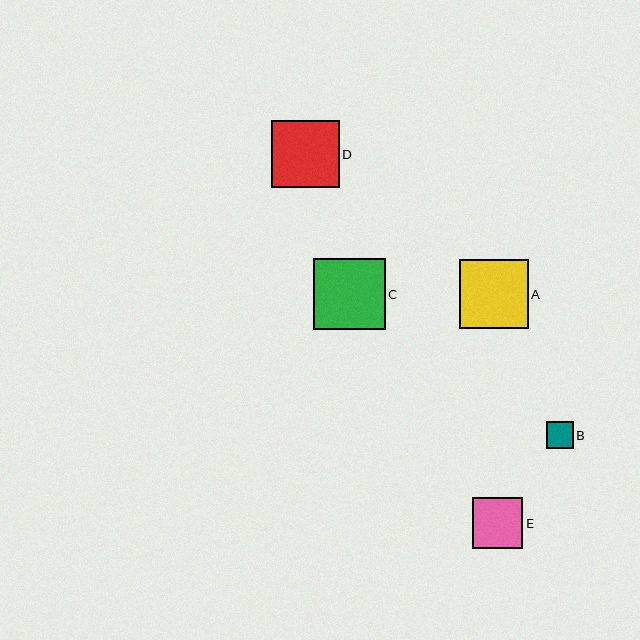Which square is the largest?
Square C is the largest with a size of approximately 72 pixels.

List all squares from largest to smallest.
From largest to smallest: C, A, D, E, B.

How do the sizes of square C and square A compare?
Square C and square A are approximately the same size.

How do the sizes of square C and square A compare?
Square C and square A are approximately the same size.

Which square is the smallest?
Square B is the smallest with a size of approximately 27 pixels.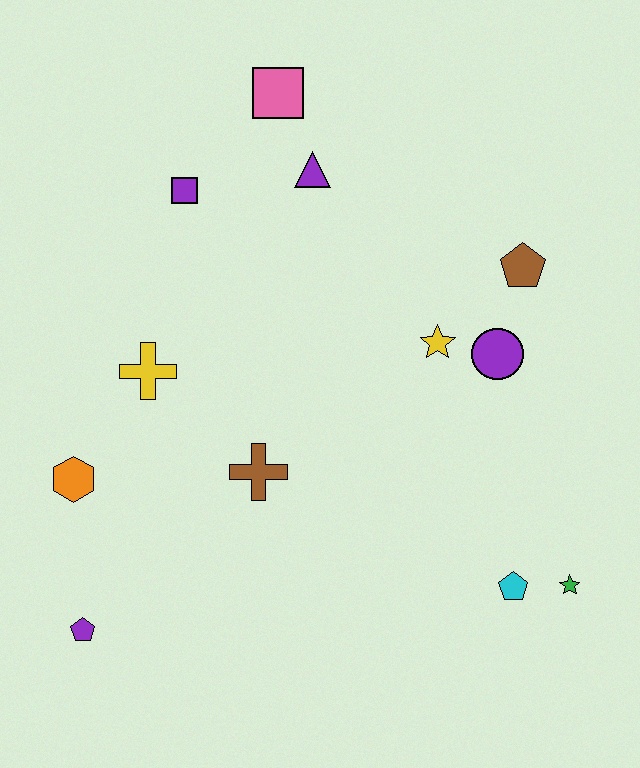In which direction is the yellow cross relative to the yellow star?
The yellow cross is to the left of the yellow star.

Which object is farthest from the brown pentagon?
The purple pentagon is farthest from the brown pentagon.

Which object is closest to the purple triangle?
The pink square is closest to the purple triangle.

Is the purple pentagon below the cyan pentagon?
Yes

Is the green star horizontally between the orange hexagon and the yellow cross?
No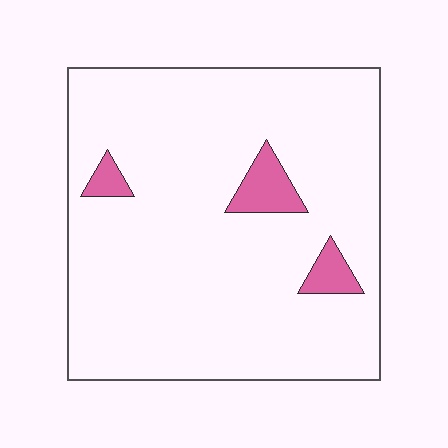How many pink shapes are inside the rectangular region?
3.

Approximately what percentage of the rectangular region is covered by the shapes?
Approximately 5%.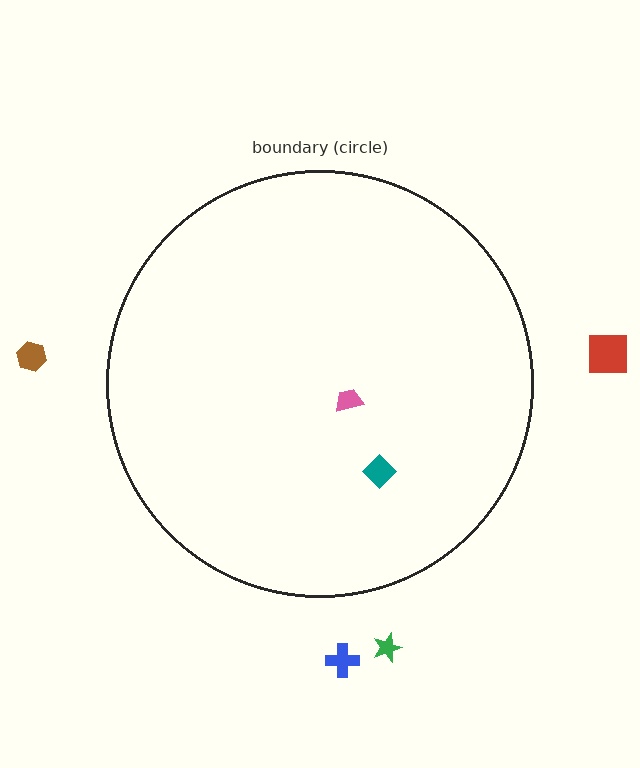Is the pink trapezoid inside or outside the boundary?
Inside.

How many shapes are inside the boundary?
2 inside, 4 outside.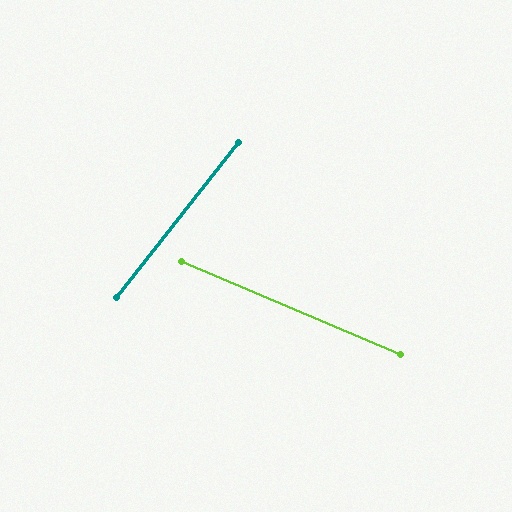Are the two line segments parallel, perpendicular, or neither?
Neither parallel nor perpendicular — they differ by about 75°.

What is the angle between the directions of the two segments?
Approximately 75 degrees.